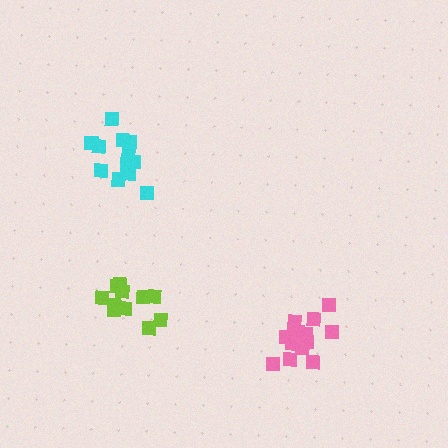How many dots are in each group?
Group 1: 13 dots, Group 2: 12 dots, Group 3: 14 dots (39 total).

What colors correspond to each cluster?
The clusters are colored: cyan, lime, pink.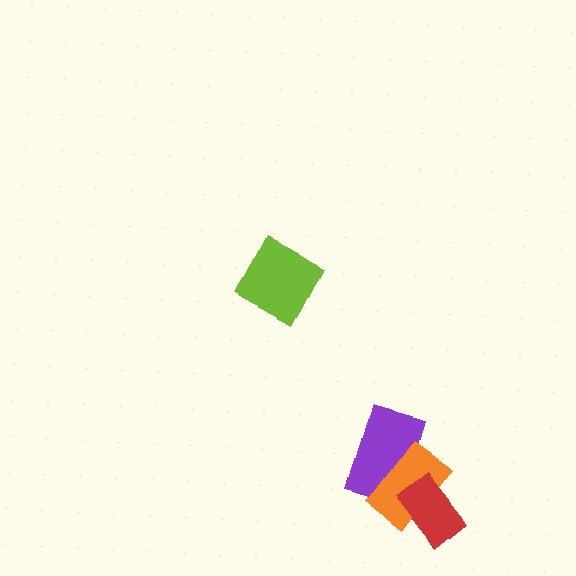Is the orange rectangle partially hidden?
Yes, it is partially covered by another shape.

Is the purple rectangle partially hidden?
Yes, it is partially covered by another shape.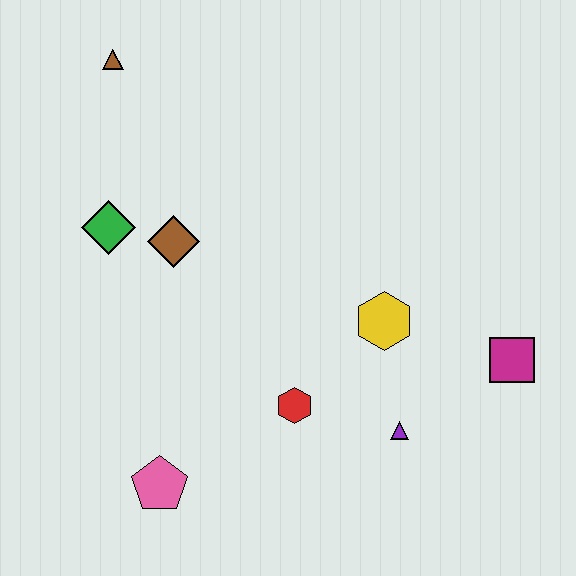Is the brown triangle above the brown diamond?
Yes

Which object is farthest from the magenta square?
The brown triangle is farthest from the magenta square.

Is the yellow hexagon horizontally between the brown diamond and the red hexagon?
No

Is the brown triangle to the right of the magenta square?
No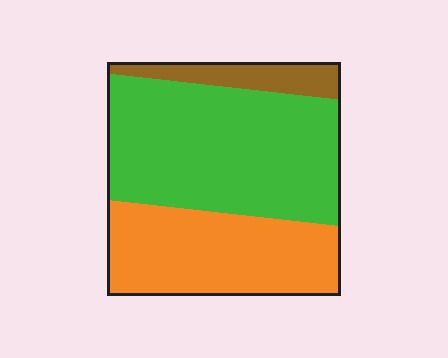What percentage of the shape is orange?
Orange covers about 35% of the shape.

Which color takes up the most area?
Green, at roughly 55%.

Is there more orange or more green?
Green.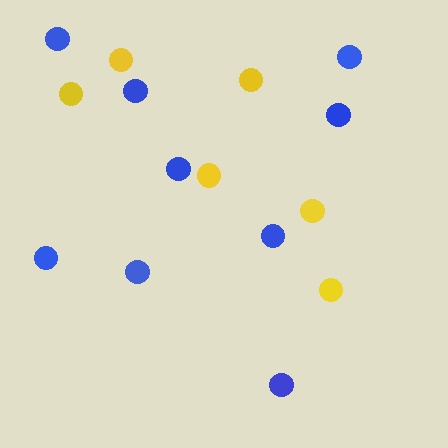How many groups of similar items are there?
There are 2 groups: one group of blue circles (9) and one group of yellow circles (6).